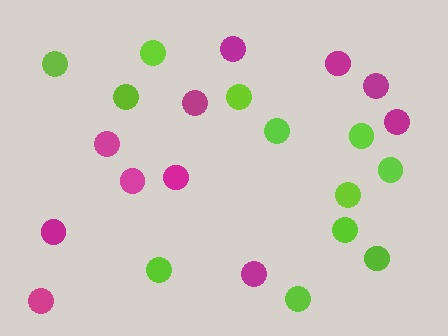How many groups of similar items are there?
There are 2 groups: one group of lime circles (12) and one group of magenta circles (11).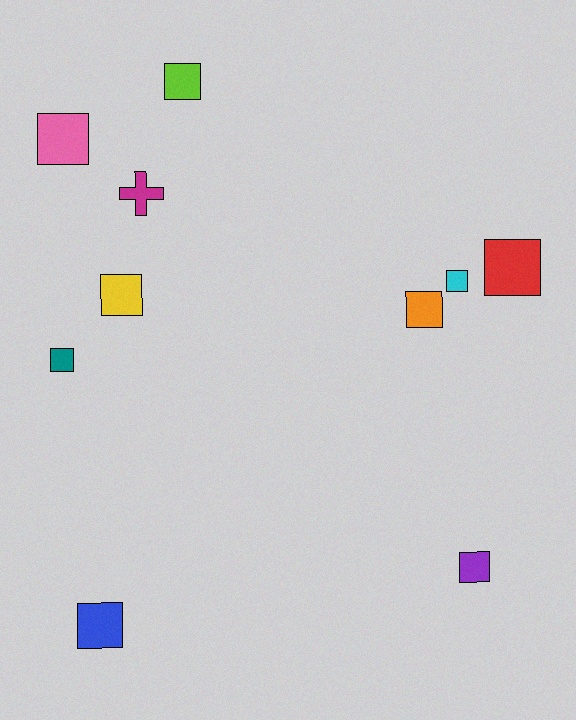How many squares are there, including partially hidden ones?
There are 9 squares.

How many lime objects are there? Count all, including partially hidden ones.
There is 1 lime object.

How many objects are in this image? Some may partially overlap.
There are 10 objects.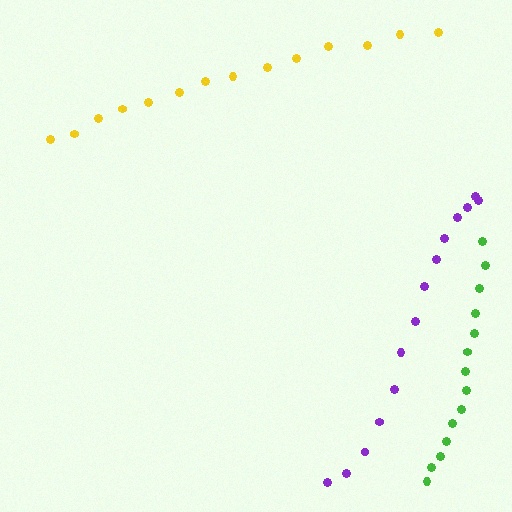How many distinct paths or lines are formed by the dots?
There are 3 distinct paths.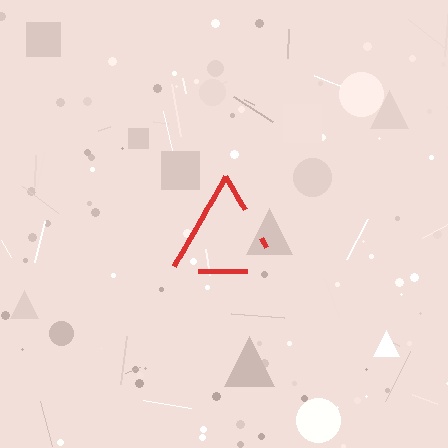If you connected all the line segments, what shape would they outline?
They would outline a triangle.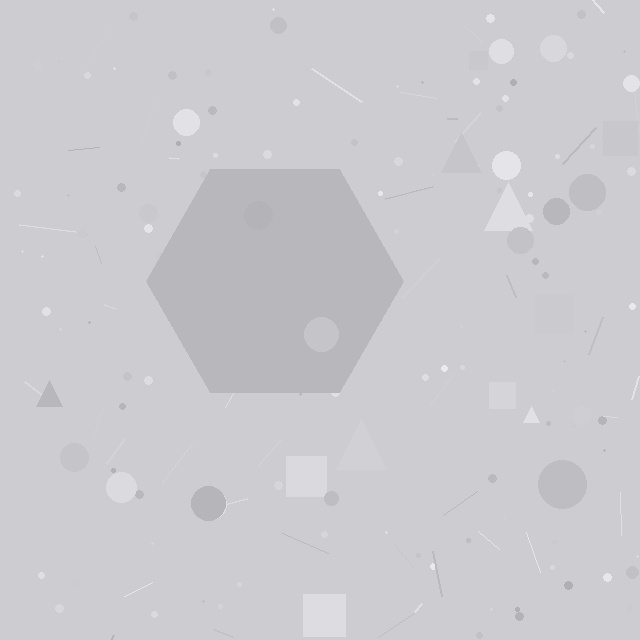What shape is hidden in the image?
A hexagon is hidden in the image.